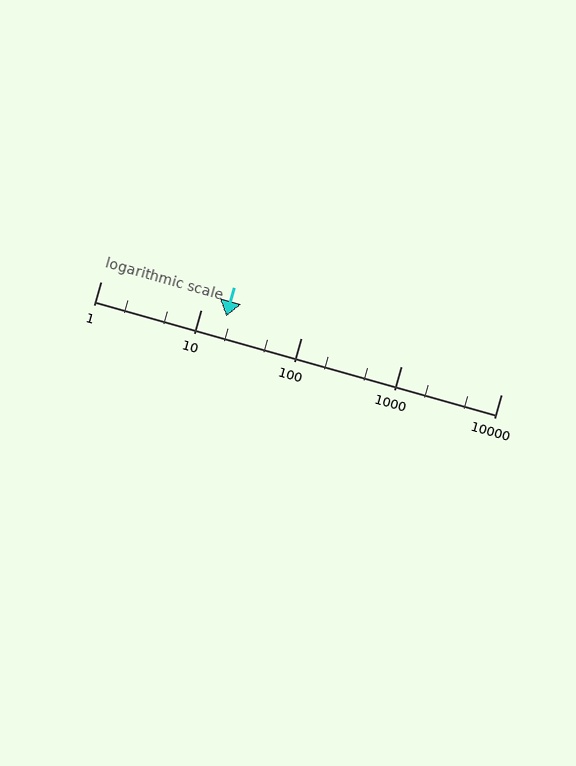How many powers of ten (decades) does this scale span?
The scale spans 4 decades, from 1 to 10000.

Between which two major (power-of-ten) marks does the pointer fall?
The pointer is between 10 and 100.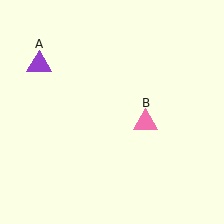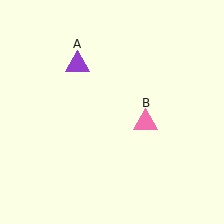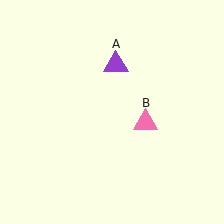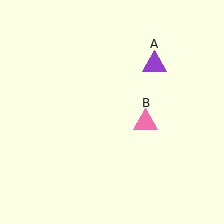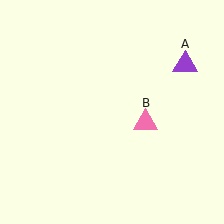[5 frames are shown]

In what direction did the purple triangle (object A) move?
The purple triangle (object A) moved right.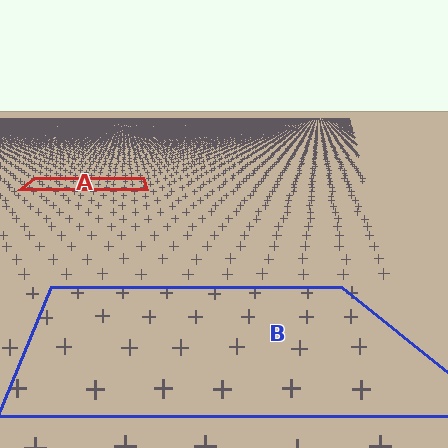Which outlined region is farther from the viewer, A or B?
Region A is farther from the viewer — the texture elements inside it appear smaller and more densely packed.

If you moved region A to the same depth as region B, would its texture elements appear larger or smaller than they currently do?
They would appear larger. At a closer depth, the same texture elements are projected at a bigger on-screen size.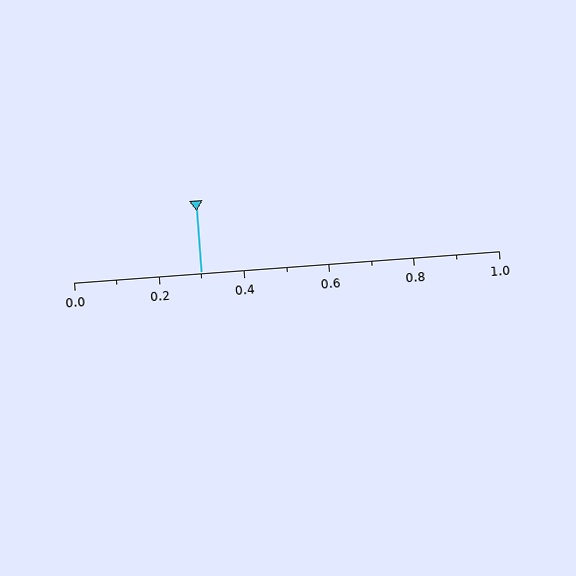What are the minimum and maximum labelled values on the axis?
The axis runs from 0.0 to 1.0.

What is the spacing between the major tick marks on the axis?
The major ticks are spaced 0.2 apart.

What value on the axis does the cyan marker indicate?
The marker indicates approximately 0.3.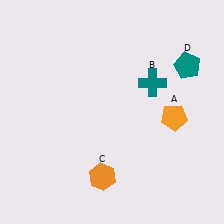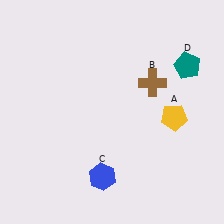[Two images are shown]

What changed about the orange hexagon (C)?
In Image 1, C is orange. In Image 2, it changed to blue.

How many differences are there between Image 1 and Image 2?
There are 3 differences between the two images.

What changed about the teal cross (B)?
In Image 1, B is teal. In Image 2, it changed to brown.